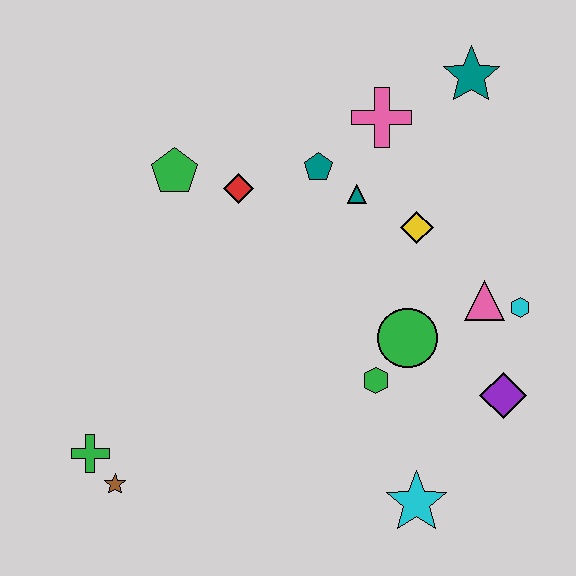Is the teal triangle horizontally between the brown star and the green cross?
No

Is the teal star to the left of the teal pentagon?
No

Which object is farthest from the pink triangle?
The green cross is farthest from the pink triangle.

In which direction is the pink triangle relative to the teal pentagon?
The pink triangle is to the right of the teal pentagon.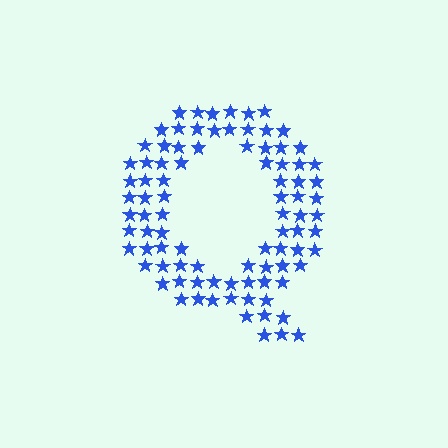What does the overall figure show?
The overall figure shows the letter Q.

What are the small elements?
The small elements are stars.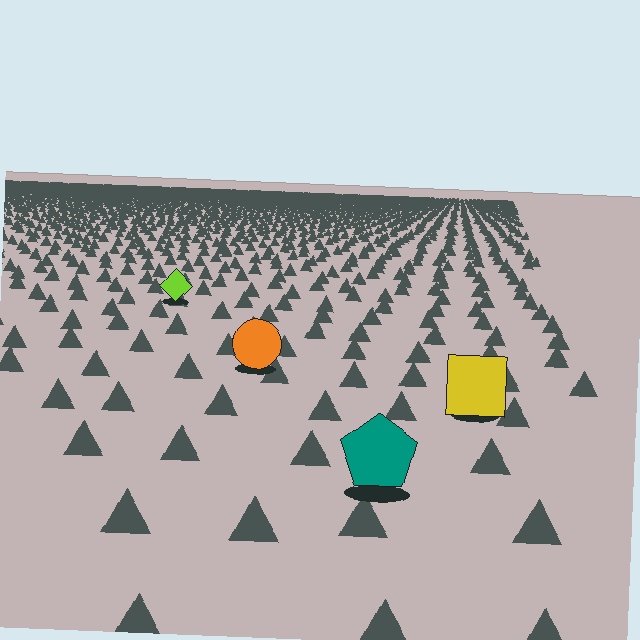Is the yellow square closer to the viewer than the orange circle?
Yes. The yellow square is closer — you can tell from the texture gradient: the ground texture is coarser near it.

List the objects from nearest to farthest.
From nearest to farthest: the teal pentagon, the yellow square, the orange circle, the lime diamond.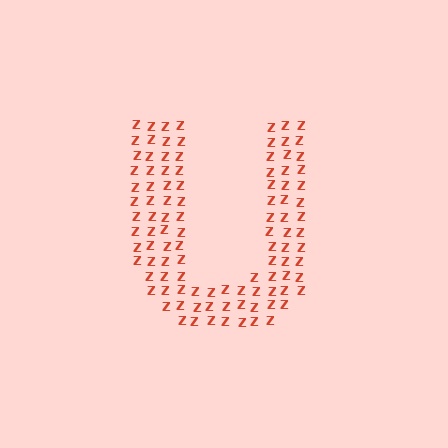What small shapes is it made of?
It is made of small letter Z's.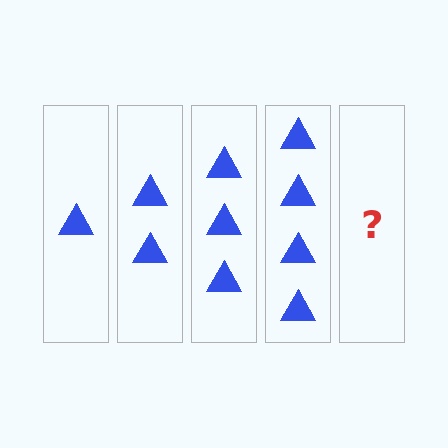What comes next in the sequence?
The next element should be 5 triangles.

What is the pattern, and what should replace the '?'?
The pattern is that each step adds one more triangle. The '?' should be 5 triangles.